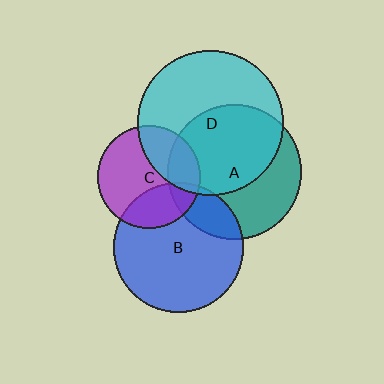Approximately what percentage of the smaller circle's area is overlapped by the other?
Approximately 30%.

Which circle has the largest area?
Circle D (cyan).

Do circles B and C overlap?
Yes.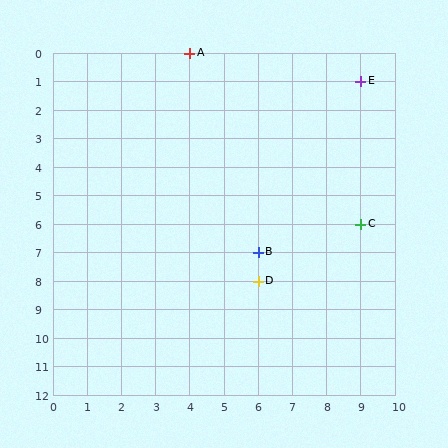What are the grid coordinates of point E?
Point E is at grid coordinates (9, 1).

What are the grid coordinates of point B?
Point B is at grid coordinates (6, 7).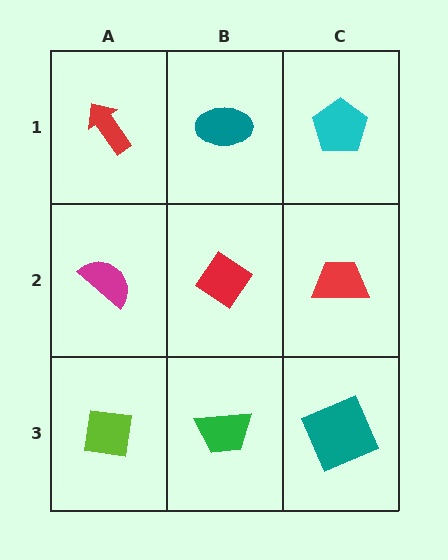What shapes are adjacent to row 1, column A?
A magenta semicircle (row 2, column A), a teal ellipse (row 1, column B).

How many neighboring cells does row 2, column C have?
3.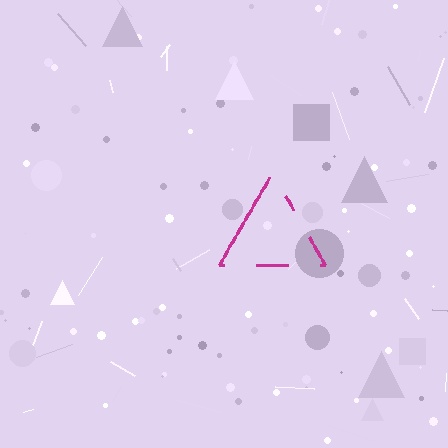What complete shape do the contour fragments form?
The contour fragments form a triangle.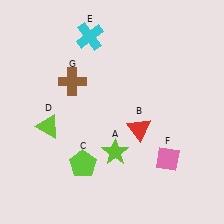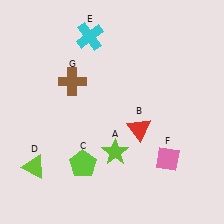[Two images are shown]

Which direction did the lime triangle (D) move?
The lime triangle (D) moved down.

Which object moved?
The lime triangle (D) moved down.